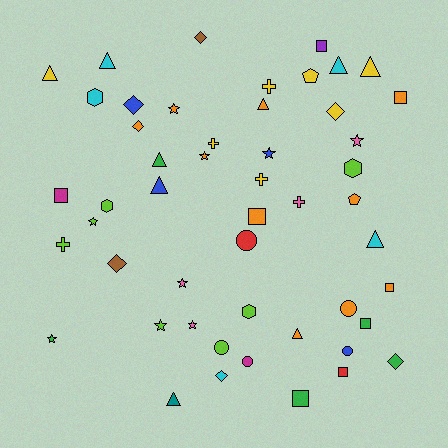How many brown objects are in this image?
There are 2 brown objects.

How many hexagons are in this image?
There are 4 hexagons.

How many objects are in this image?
There are 50 objects.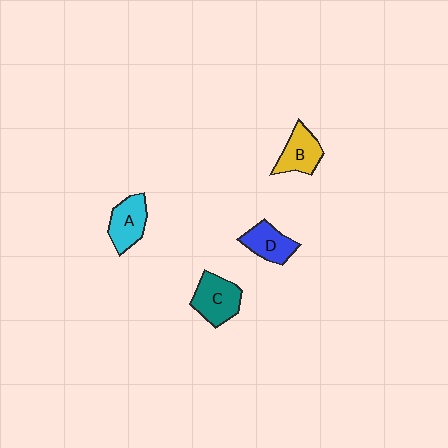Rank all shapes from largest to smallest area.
From largest to smallest: C (teal), A (cyan), B (yellow), D (blue).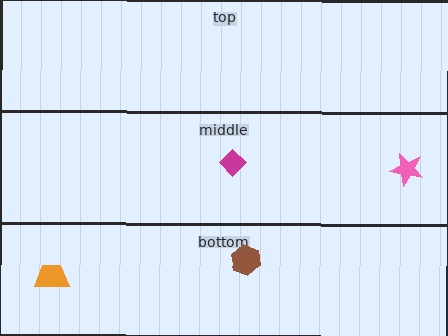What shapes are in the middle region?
The pink star, the magenta diamond.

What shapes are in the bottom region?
The brown hexagon, the orange trapezoid.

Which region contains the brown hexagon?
The bottom region.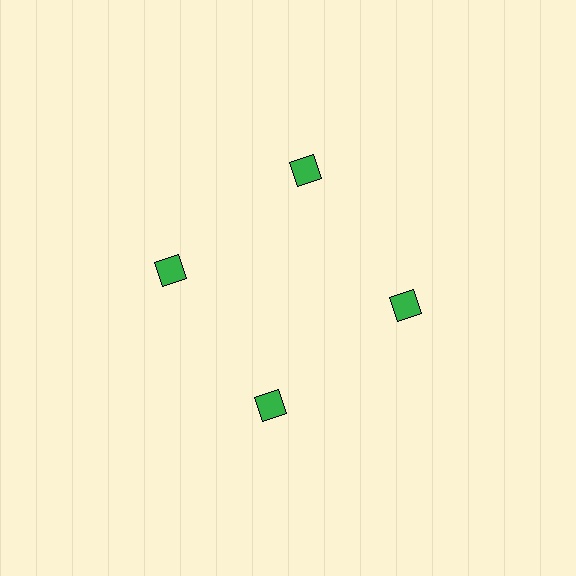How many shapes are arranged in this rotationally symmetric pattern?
There are 4 shapes, arranged in 4 groups of 1.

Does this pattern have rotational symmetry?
Yes, this pattern has 4-fold rotational symmetry. It looks the same after rotating 90 degrees around the center.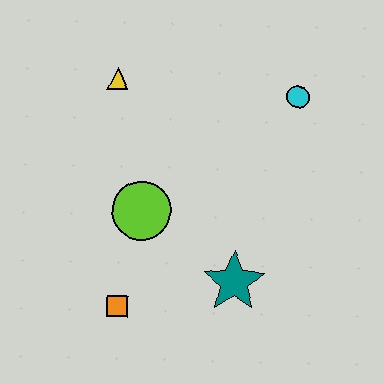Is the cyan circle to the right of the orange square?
Yes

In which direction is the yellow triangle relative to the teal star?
The yellow triangle is above the teal star.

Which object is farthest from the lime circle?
The cyan circle is farthest from the lime circle.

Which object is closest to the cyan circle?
The yellow triangle is closest to the cyan circle.